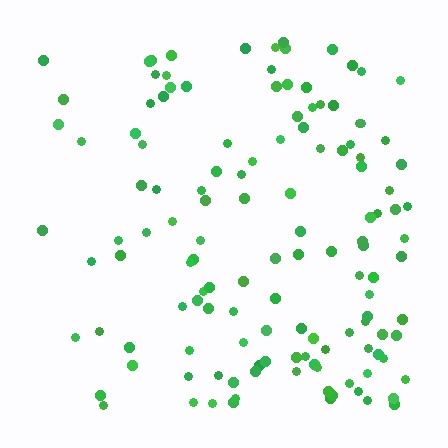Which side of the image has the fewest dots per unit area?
The left.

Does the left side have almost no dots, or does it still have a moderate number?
Still a moderate number, just noticeably fewer than the right.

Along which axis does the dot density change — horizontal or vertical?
Horizontal.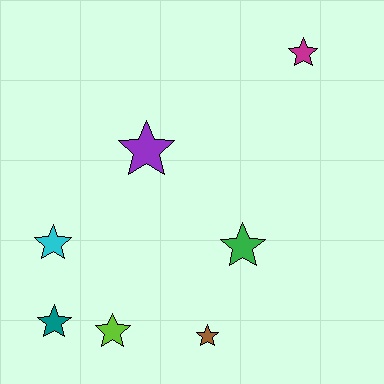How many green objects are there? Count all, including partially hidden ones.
There is 1 green object.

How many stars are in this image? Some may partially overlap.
There are 7 stars.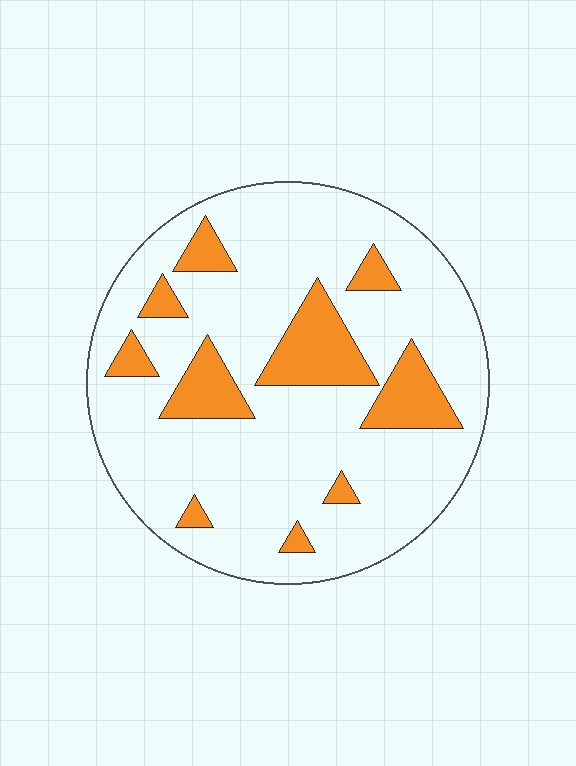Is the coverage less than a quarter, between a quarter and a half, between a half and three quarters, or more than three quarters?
Less than a quarter.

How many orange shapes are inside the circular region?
10.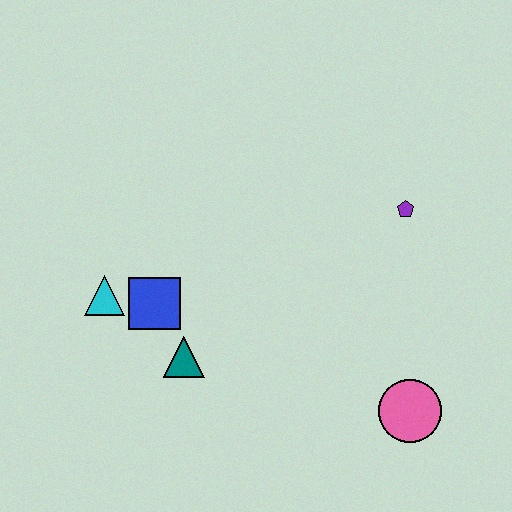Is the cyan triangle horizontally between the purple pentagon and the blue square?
No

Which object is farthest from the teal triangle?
The purple pentagon is farthest from the teal triangle.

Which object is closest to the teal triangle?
The blue square is closest to the teal triangle.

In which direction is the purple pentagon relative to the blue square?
The purple pentagon is to the right of the blue square.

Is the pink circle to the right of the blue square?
Yes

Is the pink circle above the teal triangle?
No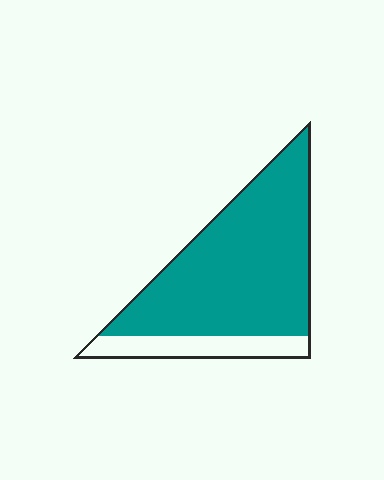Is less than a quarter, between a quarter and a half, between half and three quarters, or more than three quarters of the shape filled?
More than three quarters.